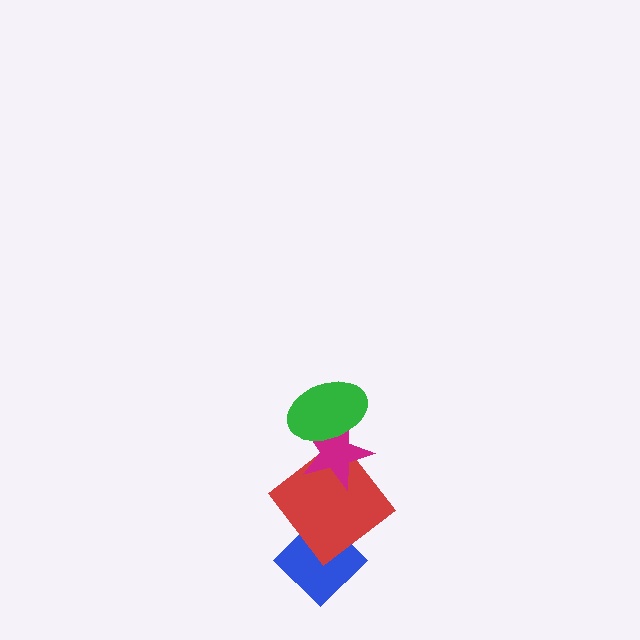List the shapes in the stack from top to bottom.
From top to bottom: the green ellipse, the magenta star, the red diamond, the blue diamond.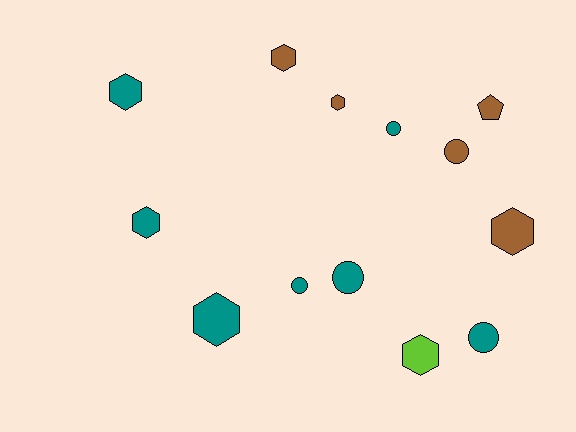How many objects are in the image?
There are 13 objects.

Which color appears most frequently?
Teal, with 7 objects.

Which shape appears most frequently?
Hexagon, with 7 objects.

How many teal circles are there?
There are 4 teal circles.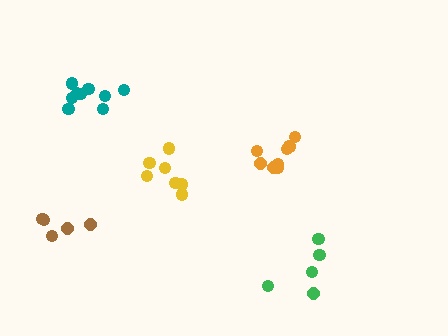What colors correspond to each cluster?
The clusters are colored: yellow, teal, orange, brown, green.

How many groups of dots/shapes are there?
There are 5 groups.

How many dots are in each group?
Group 1: 7 dots, Group 2: 9 dots, Group 3: 9 dots, Group 4: 5 dots, Group 5: 5 dots (35 total).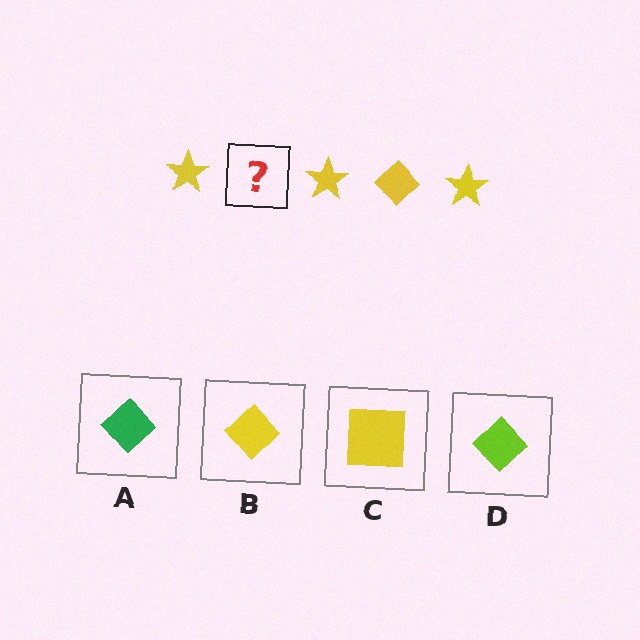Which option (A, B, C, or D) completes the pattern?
B.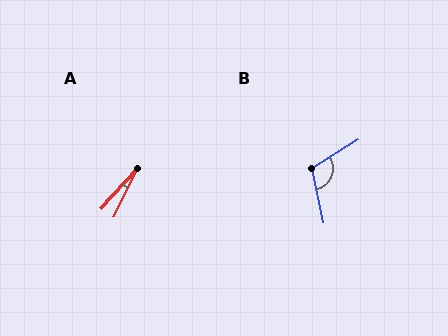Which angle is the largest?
B, at approximately 111 degrees.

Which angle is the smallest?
A, at approximately 16 degrees.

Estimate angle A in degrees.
Approximately 16 degrees.